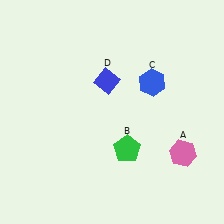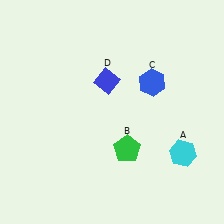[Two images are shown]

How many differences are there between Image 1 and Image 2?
There is 1 difference between the two images.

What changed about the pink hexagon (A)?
In Image 1, A is pink. In Image 2, it changed to cyan.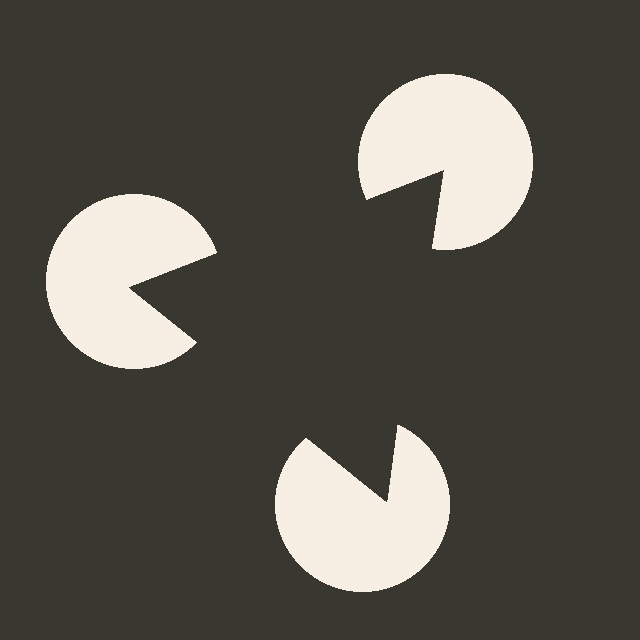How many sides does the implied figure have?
3 sides.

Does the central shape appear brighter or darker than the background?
It typically appears slightly darker than the background, even though no actual brightness change is drawn.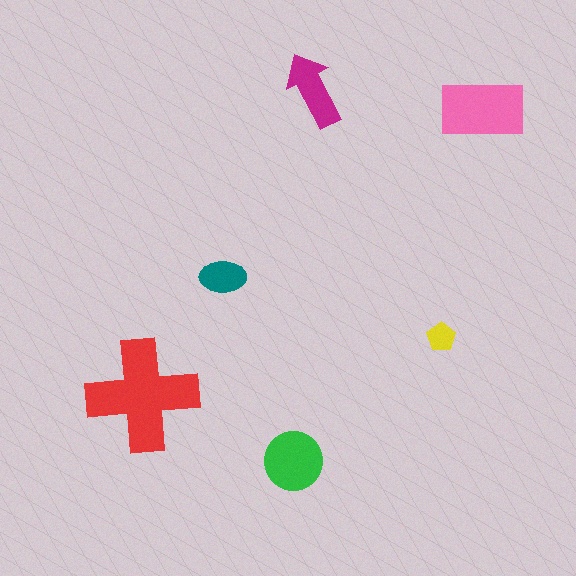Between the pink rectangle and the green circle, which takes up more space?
The pink rectangle.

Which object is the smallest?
The yellow pentagon.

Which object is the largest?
The red cross.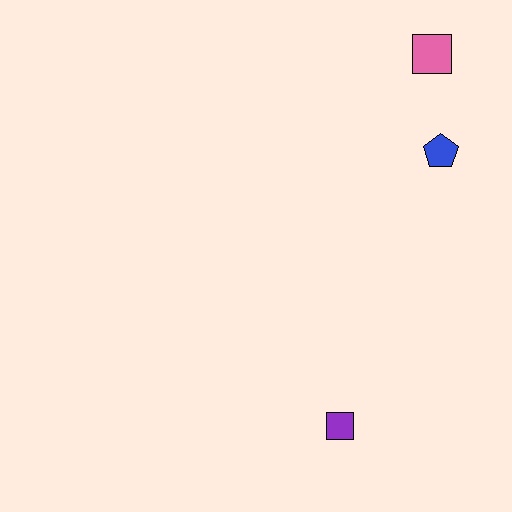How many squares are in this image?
There are 2 squares.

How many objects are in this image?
There are 3 objects.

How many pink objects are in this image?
There is 1 pink object.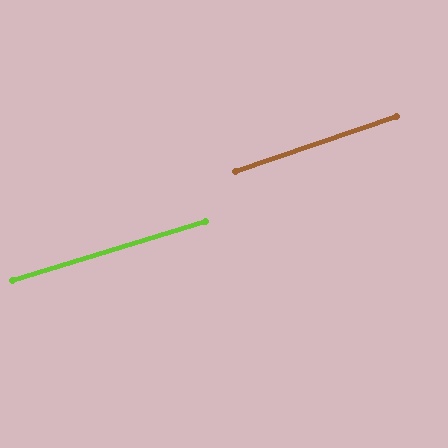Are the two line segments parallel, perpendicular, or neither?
Parallel — their directions differ by only 1.9°.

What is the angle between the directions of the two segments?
Approximately 2 degrees.